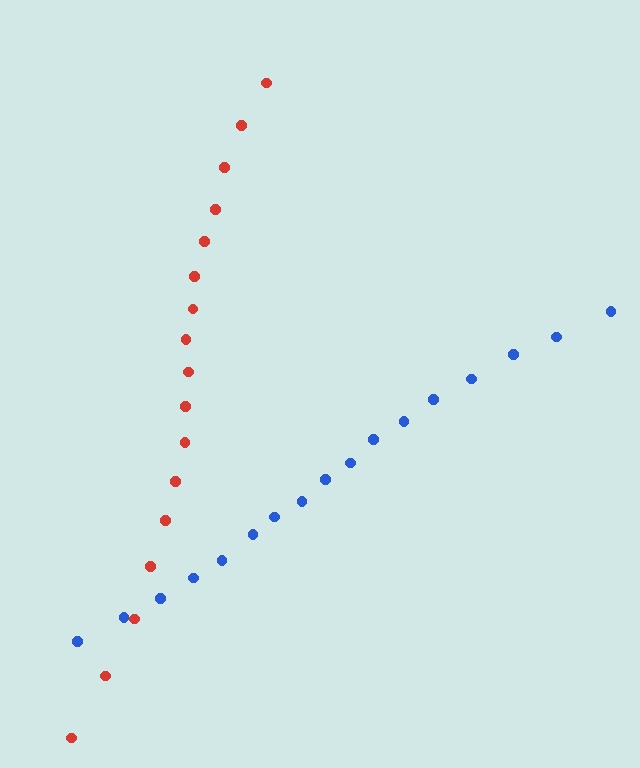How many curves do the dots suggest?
There are 2 distinct paths.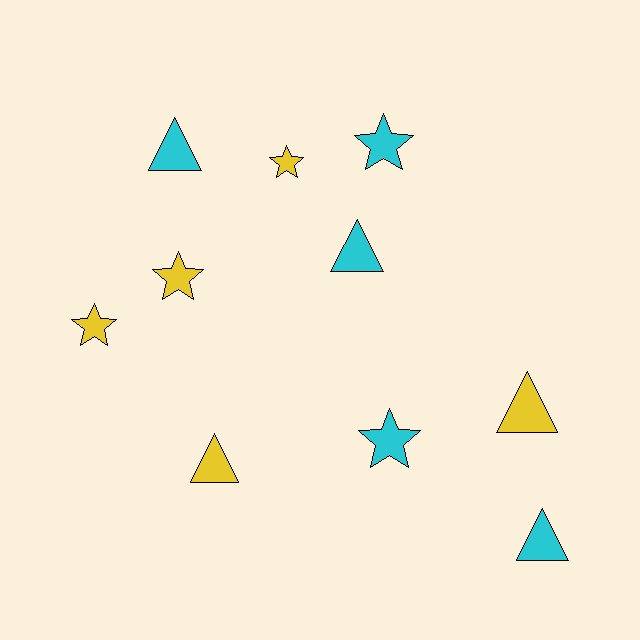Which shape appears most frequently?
Triangle, with 5 objects.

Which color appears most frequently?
Yellow, with 5 objects.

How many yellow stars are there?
There are 3 yellow stars.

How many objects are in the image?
There are 10 objects.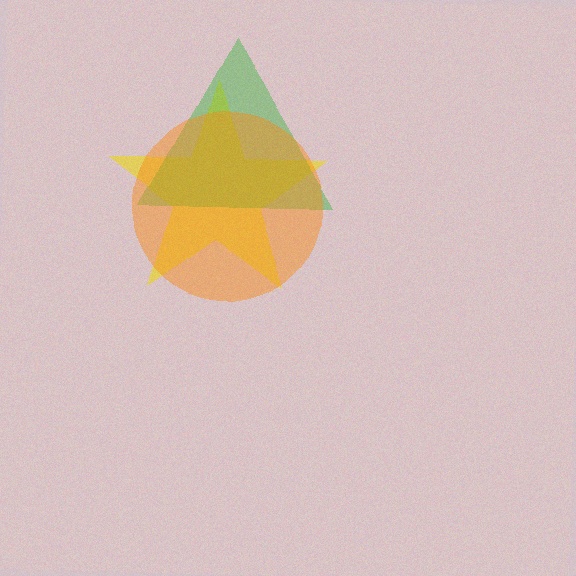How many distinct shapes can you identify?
There are 3 distinct shapes: a yellow star, a green triangle, an orange circle.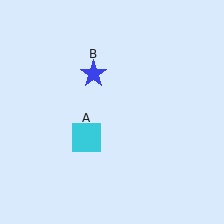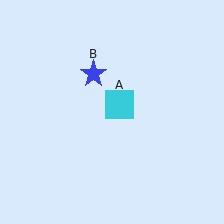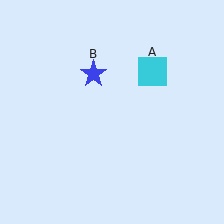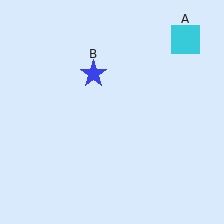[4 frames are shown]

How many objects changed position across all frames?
1 object changed position: cyan square (object A).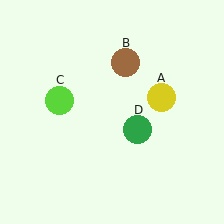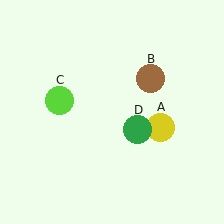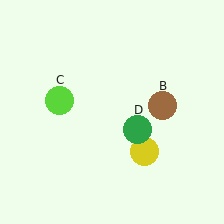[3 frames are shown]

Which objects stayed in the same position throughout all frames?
Lime circle (object C) and green circle (object D) remained stationary.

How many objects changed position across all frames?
2 objects changed position: yellow circle (object A), brown circle (object B).